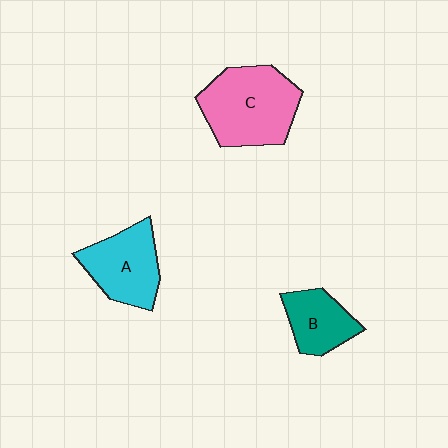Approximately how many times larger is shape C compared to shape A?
Approximately 1.3 times.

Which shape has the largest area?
Shape C (pink).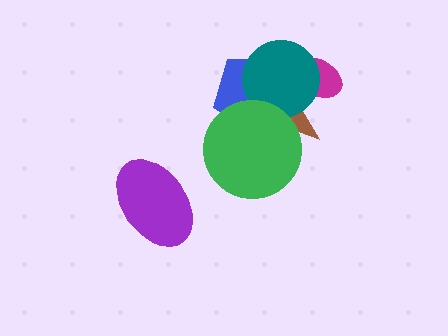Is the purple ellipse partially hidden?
No, no other shape covers it.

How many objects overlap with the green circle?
3 objects overlap with the green circle.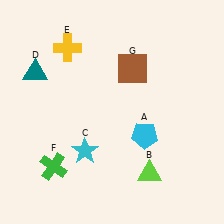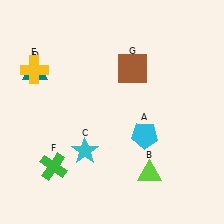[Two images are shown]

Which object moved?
The yellow cross (E) moved left.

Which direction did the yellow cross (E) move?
The yellow cross (E) moved left.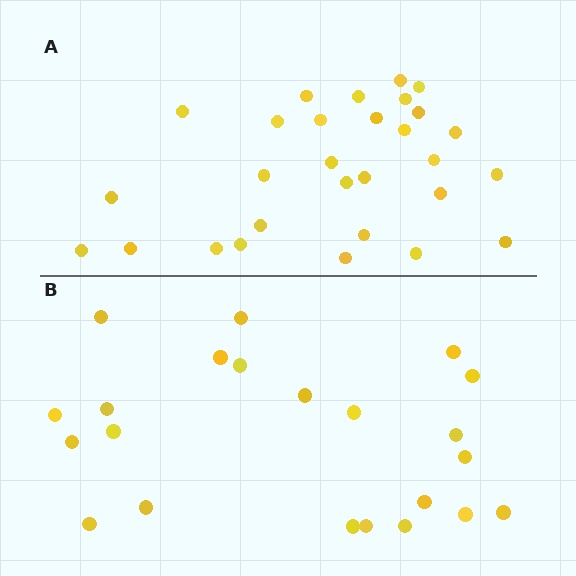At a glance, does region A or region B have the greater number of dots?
Region A (the top region) has more dots.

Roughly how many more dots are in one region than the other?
Region A has roughly 8 or so more dots than region B.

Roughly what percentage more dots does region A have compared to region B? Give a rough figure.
About 30% more.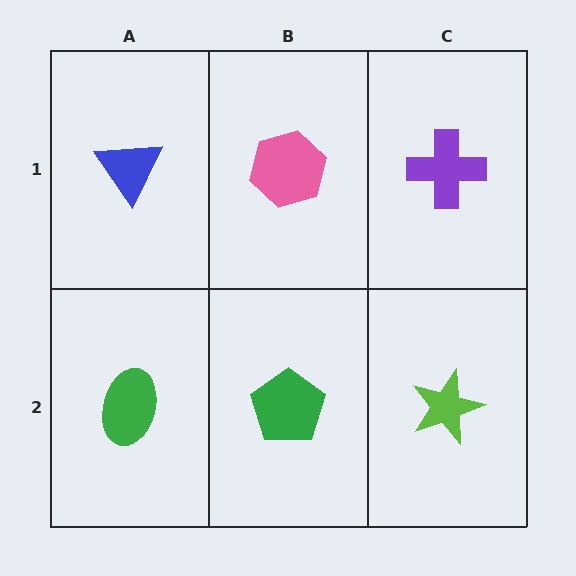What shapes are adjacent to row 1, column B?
A green pentagon (row 2, column B), a blue triangle (row 1, column A), a purple cross (row 1, column C).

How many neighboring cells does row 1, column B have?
3.